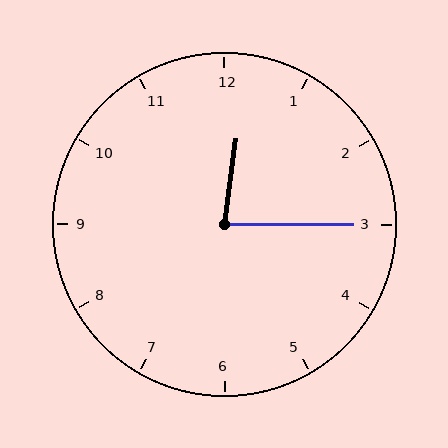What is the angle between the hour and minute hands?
Approximately 82 degrees.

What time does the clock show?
12:15.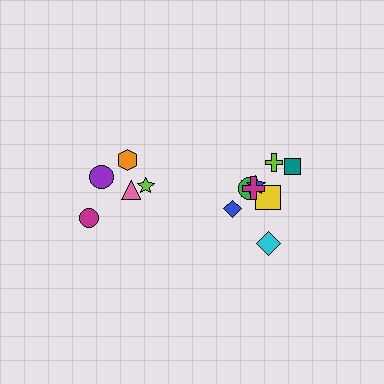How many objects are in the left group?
There are 5 objects.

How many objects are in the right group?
There are 8 objects.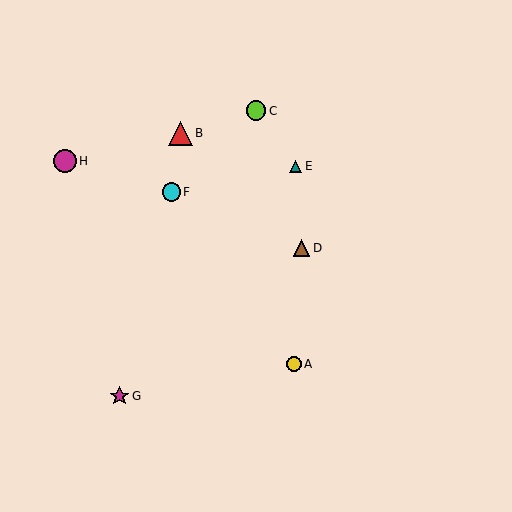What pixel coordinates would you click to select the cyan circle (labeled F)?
Click at (171, 192) to select the cyan circle F.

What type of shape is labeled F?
Shape F is a cyan circle.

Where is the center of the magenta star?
The center of the magenta star is at (119, 396).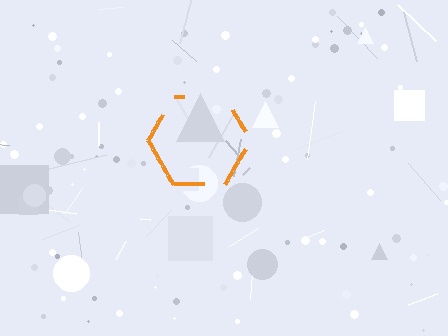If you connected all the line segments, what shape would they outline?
They would outline a hexagon.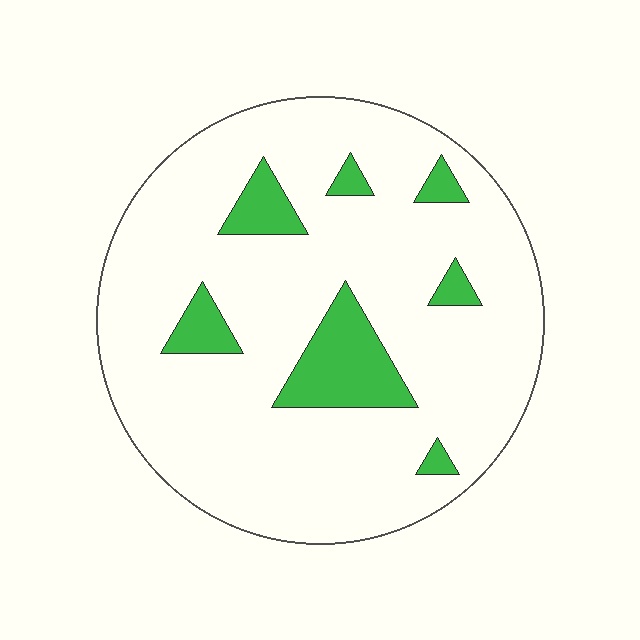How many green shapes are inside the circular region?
7.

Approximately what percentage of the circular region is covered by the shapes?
Approximately 15%.